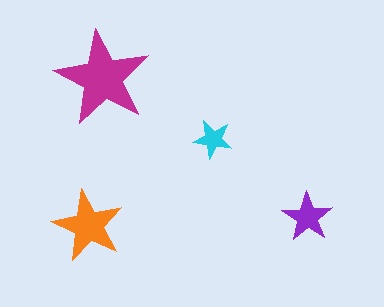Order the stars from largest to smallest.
the magenta one, the orange one, the purple one, the cyan one.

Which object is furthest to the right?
The purple star is rightmost.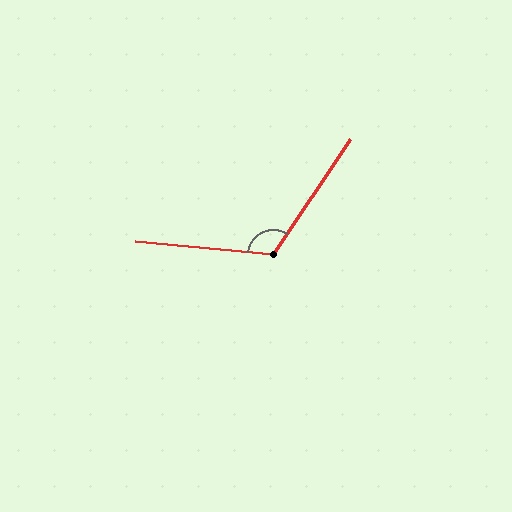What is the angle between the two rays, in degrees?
Approximately 118 degrees.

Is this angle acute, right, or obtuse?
It is obtuse.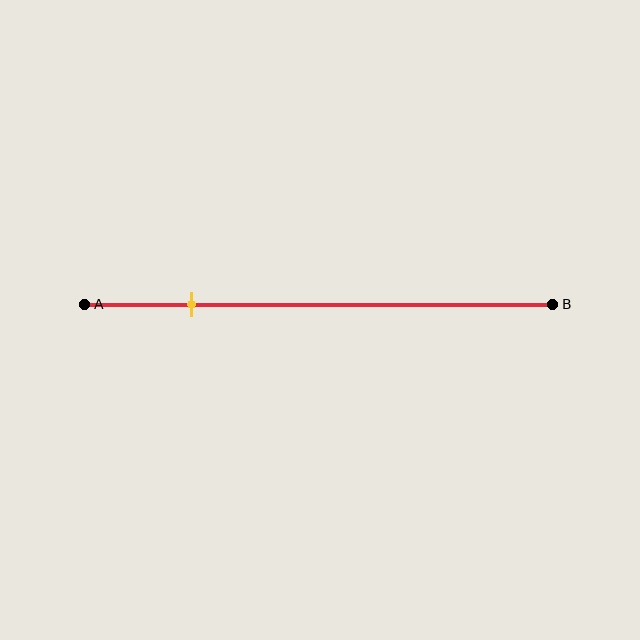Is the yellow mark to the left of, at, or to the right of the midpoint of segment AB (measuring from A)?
The yellow mark is to the left of the midpoint of segment AB.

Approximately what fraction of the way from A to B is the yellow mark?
The yellow mark is approximately 25% of the way from A to B.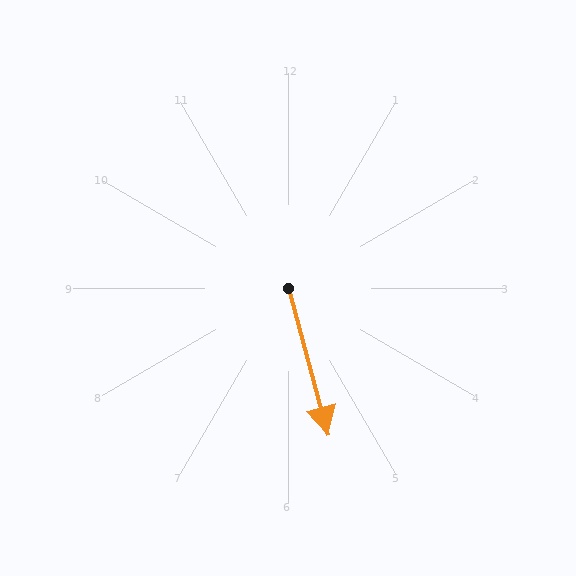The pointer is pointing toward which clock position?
Roughly 5 o'clock.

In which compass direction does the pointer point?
South.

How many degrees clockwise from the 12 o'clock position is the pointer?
Approximately 165 degrees.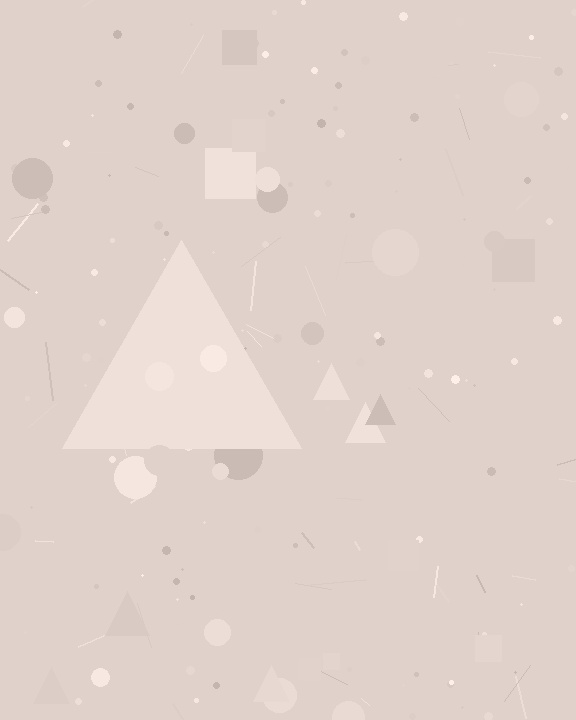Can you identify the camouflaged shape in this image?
The camouflaged shape is a triangle.